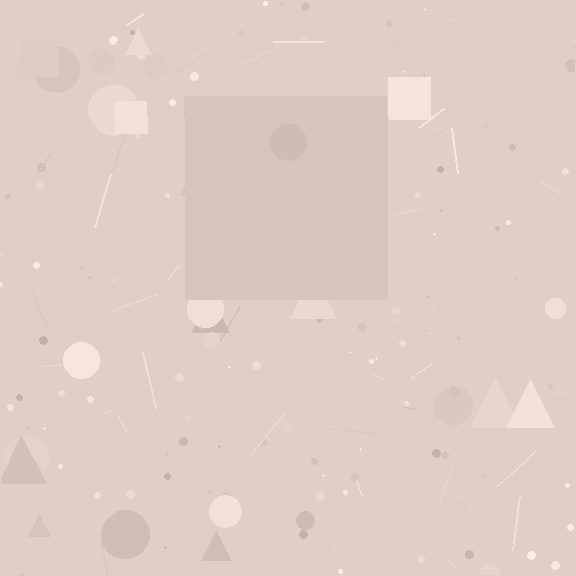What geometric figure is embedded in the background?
A square is embedded in the background.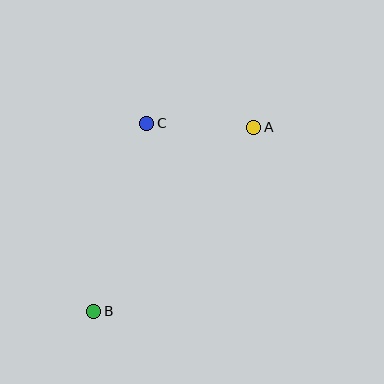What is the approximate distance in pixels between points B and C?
The distance between B and C is approximately 195 pixels.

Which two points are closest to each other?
Points A and C are closest to each other.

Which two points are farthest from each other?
Points A and B are farthest from each other.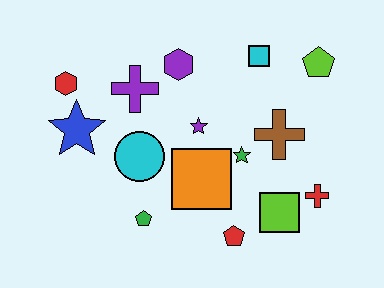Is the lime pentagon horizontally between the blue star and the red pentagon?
No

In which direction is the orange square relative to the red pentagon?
The orange square is above the red pentagon.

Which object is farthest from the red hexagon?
The red cross is farthest from the red hexagon.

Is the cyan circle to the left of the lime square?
Yes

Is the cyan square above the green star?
Yes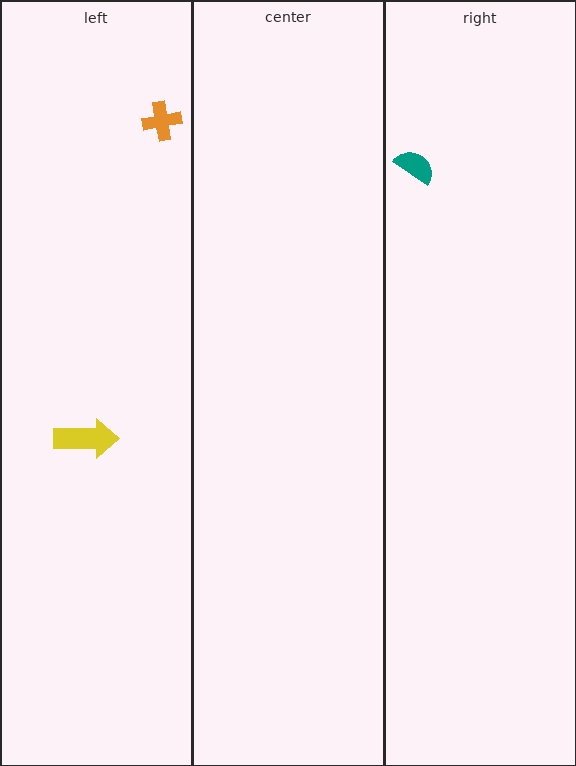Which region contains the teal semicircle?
The right region.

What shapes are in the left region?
The yellow arrow, the orange cross.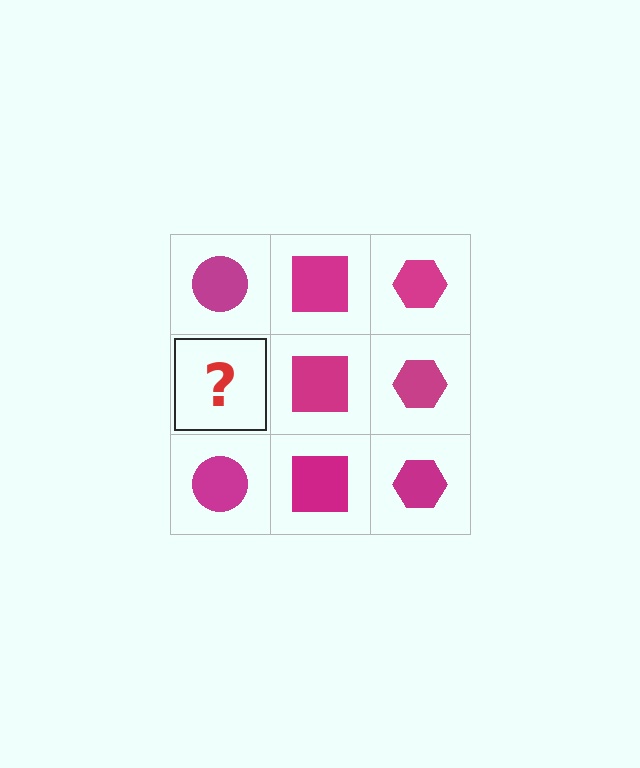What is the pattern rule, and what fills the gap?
The rule is that each column has a consistent shape. The gap should be filled with a magenta circle.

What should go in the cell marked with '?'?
The missing cell should contain a magenta circle.